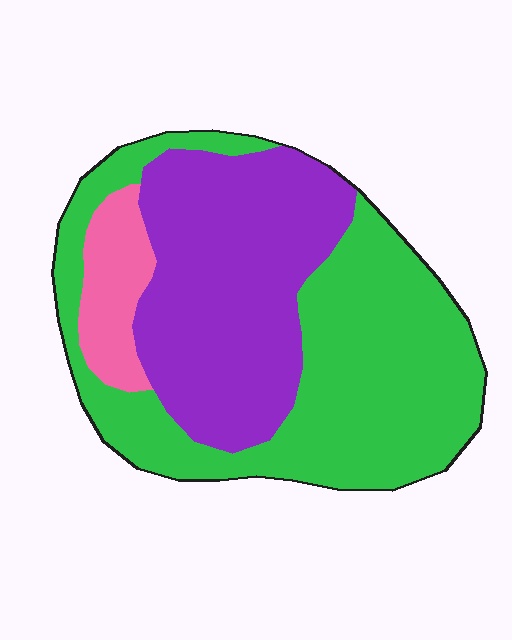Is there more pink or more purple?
Purple.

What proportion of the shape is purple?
Purple takes up between a third and a half of the shape.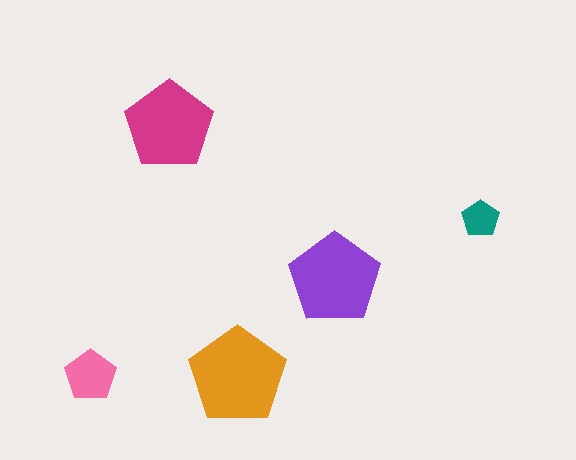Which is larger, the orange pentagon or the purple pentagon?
The orange one.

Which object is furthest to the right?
The teal pentagon is rightmost.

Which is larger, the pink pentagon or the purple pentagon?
The purple one.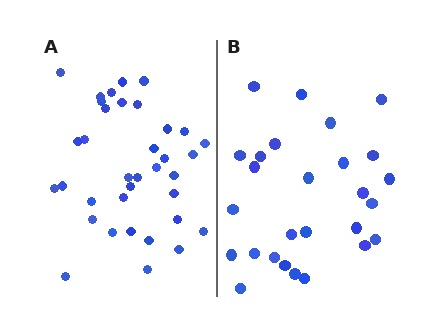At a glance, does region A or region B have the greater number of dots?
Region A (the left region) has more dots.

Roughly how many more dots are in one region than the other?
Region A has roughly 8 or so more dots than region B.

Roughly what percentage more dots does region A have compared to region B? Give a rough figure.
About 35% more.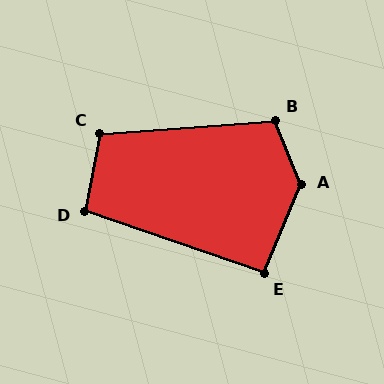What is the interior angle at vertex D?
Approximately 98 degrees (obtuse).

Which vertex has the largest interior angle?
A, at approximately 136 degrees.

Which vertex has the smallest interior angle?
E, at approximately 93 degrees.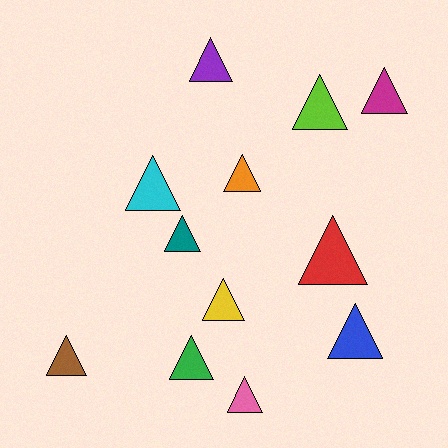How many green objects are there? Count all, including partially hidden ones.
There is 1 green object.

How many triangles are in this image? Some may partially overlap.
There are 12 triangles.